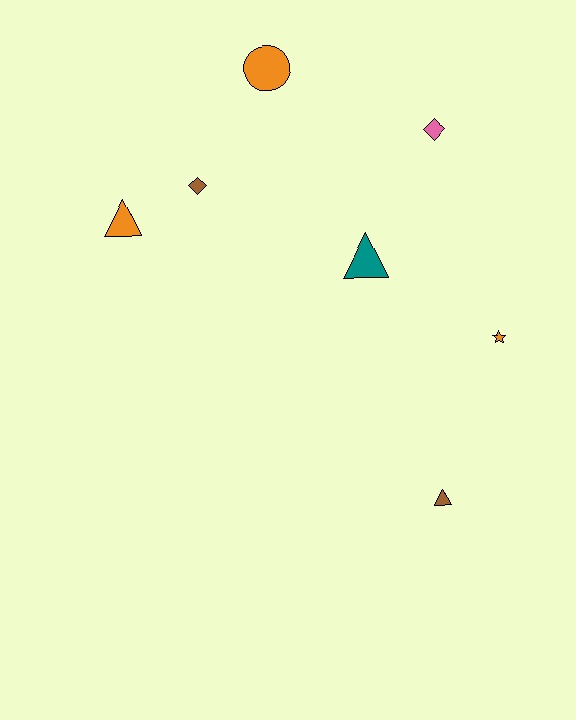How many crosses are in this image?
There are no crosses.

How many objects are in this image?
There are 7 objects.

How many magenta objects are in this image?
There are no magenta objects.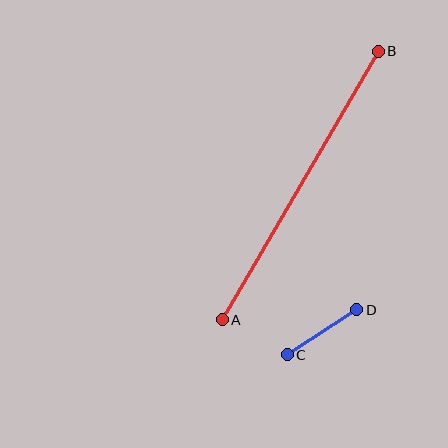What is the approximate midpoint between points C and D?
The midpoint is at approximately (322, 332) pixels.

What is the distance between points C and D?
The distance is approximately 83 pixels.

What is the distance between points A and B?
The distance is approximately 310 pixels.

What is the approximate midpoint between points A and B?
The midpoint is at approximately (300, 186) pixels.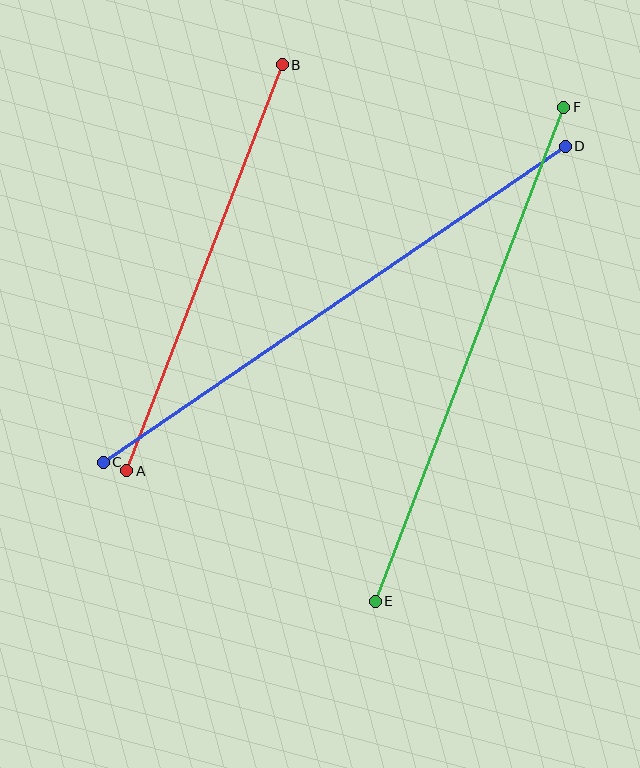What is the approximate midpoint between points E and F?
The midpoint is at approximately (469, 354) pixels.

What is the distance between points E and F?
The distance is approximately 529 pixels.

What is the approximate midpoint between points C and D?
The midpoint is at approximately (334, 304) pixels.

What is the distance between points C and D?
The distance is approximately 560 pixels.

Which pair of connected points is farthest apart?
Points C and D are farthest apart.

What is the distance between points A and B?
The distance is approximately 435 pixels.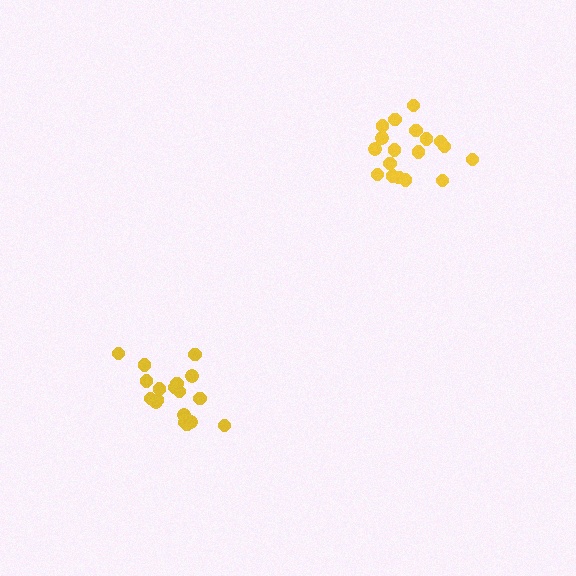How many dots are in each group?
Group 1: 18 dots, Group 2: 18 dots (36 total).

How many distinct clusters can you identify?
There are 2 distinct clusters.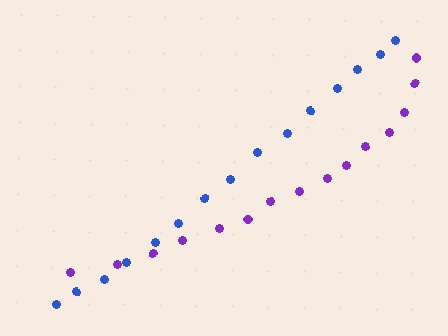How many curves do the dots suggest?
There are 2 distinct paths.